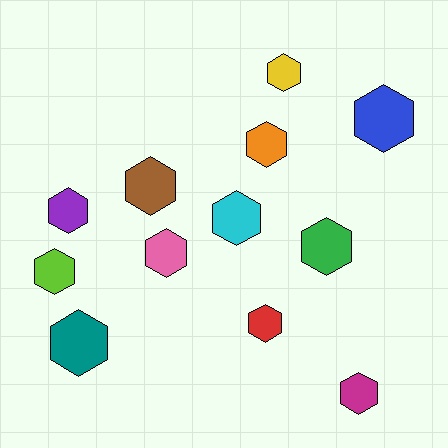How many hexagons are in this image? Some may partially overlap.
There are 12 hexagons.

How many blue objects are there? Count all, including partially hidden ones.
There is 1 blue object.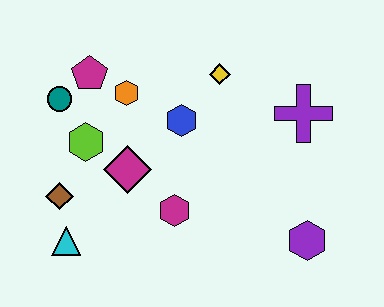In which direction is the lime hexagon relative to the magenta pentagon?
The lime hexagon is below the magenta pentagon.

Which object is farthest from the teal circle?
The purple hexagon is farthest from the teal circle.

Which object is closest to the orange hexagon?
The magenta pentagon is closest to the orange hexagon.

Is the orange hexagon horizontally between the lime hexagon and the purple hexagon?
Yes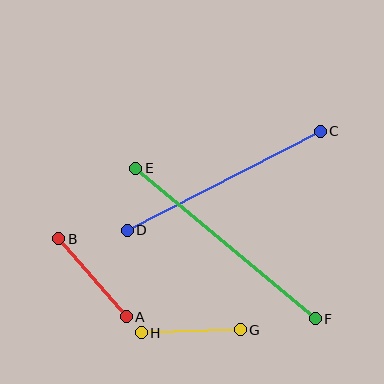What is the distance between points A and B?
The distance is approximately 103 pixels.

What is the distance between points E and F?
The distance is approximately 234 pixels.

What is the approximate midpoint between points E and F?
The midpoint is at approximately (226, 243) pixels.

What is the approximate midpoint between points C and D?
The midpoint is at approximately (224, 181) pixels.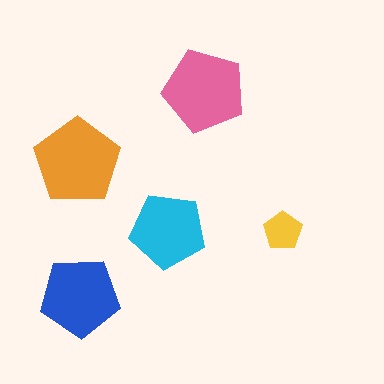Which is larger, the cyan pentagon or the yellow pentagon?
The cyan one.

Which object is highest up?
The pink pentagon is topmost.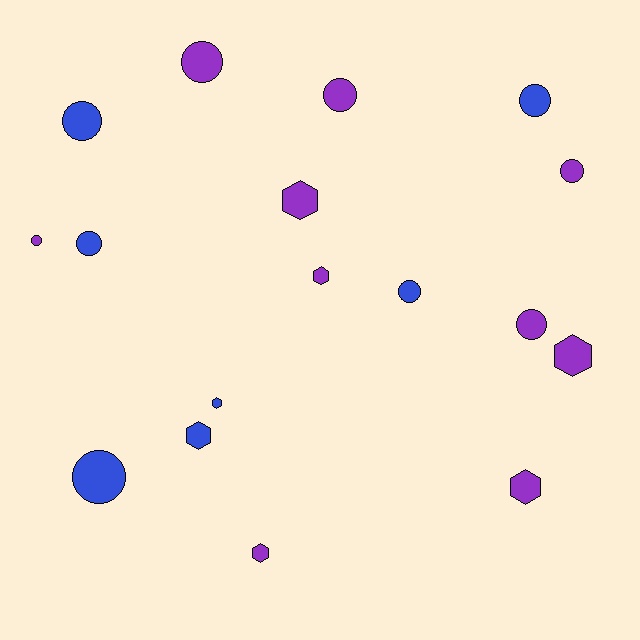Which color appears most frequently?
Purple, with 10 objects.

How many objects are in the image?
There are 17 objects.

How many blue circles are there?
There are 5 blue circles.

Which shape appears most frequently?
Circle, with 10 objects.